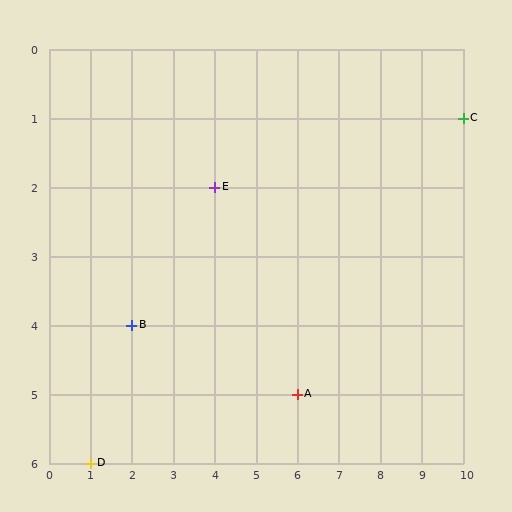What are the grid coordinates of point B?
Point B is at grid coordinates (2, 4).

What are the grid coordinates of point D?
Point D is at grid coordinates (1, 6).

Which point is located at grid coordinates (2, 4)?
Point B is at (2, 4).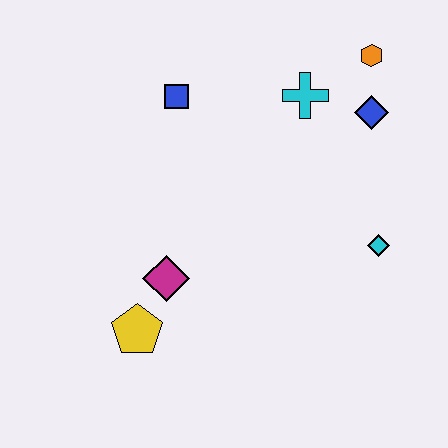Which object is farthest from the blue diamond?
The yellow pentagon is farthest from the blue diamond.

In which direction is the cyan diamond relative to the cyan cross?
The cyan diamond is below the cyan cross.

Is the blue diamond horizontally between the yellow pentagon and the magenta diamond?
No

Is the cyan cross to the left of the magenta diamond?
No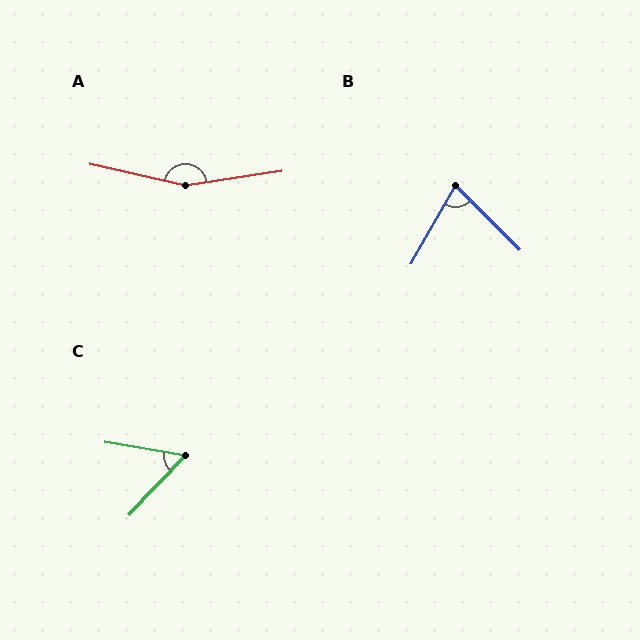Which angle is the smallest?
C, at approximately 56 degrees.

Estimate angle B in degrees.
Approximately 75 degrees.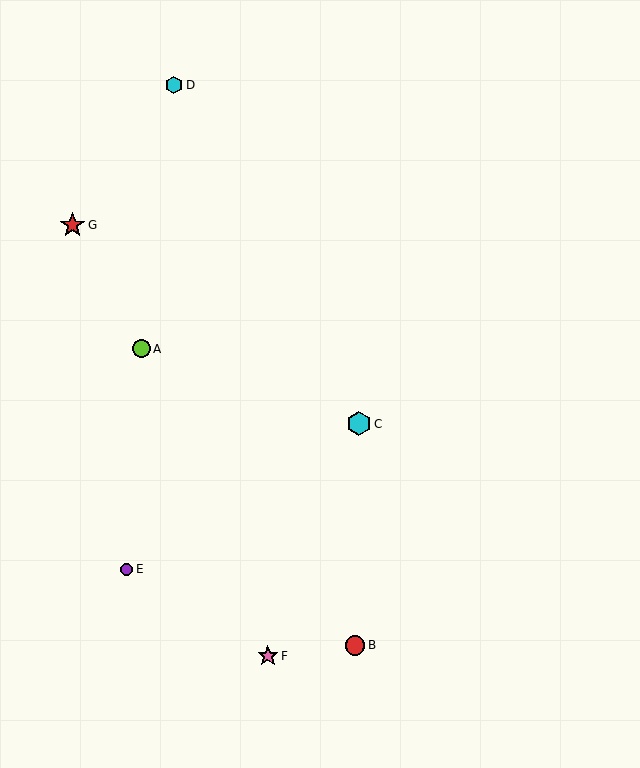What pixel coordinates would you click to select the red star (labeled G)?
Click at (72, 225) to select the red star G.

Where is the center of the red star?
The center of the red star is at (72, 225).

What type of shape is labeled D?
Shape D is a cyan hexagon.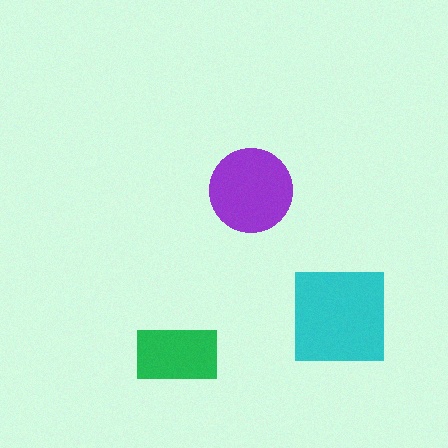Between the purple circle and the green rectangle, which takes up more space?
The purple circle.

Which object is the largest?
The cyan square.